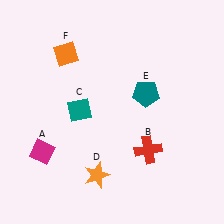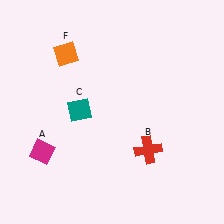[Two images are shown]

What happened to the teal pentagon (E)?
The teal pentagon (E) was removed in Image 2. It was in the top-right area of Image 1.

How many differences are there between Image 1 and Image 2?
There are 2 differences between the two images.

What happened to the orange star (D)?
The orange star (D) was removed in Image 2. It was in the bottom-left area of Image 1.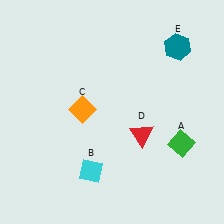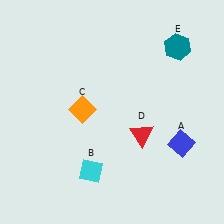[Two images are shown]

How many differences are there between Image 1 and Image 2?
There is 1 difference between the two images.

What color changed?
The diamond (A) changed from green in Image 1 to blue in Image 2.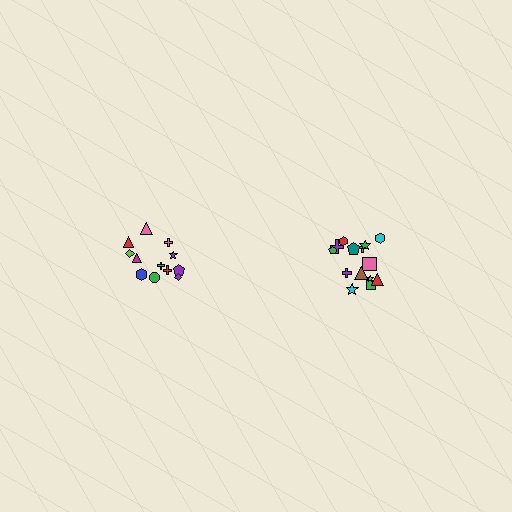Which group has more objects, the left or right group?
The right group.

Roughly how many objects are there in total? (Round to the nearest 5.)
Roughly 25 objects in total.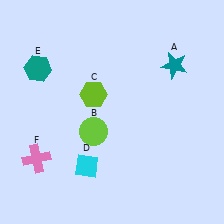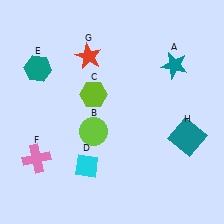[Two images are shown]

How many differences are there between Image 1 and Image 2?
There are 2 differences between the two images.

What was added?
A red star (G), a teal square (H) were added in Image 2.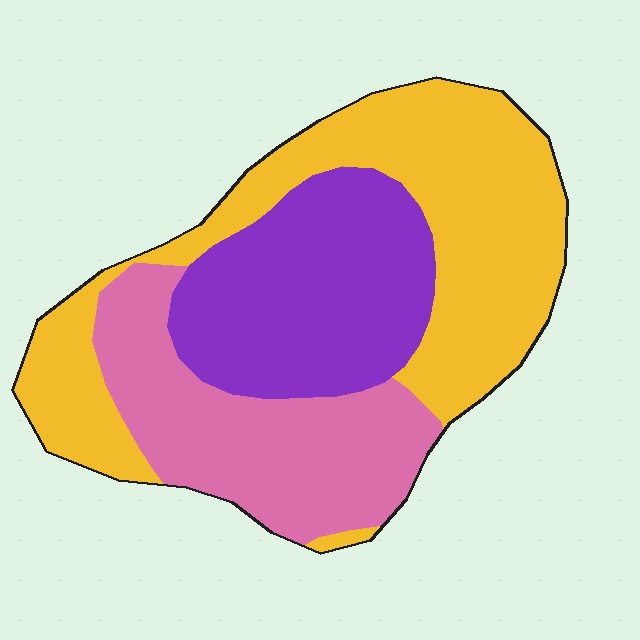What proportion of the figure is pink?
Pink takes up about one quarter (1/4) of the figure.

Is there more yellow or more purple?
Yellow.